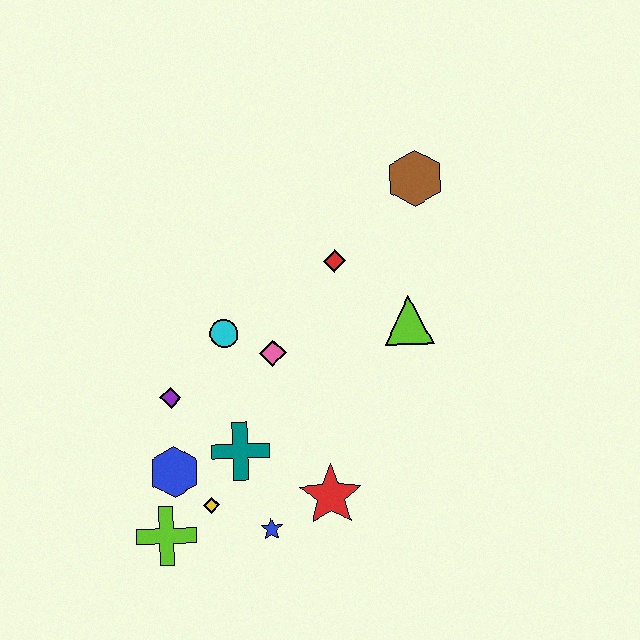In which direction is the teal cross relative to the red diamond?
The teal cross is below the red diamond.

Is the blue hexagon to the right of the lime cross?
Yes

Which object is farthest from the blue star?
The brown hexagon is farthest from the blue star.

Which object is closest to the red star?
The blue star is closest to the red star.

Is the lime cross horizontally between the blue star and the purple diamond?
No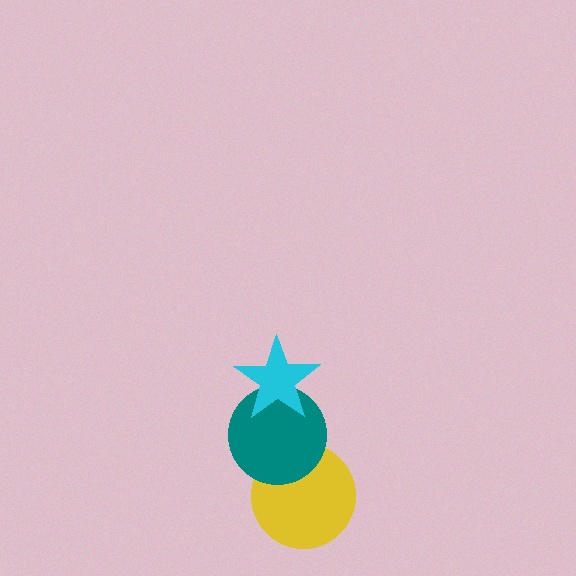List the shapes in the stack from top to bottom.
From top to bottom: the cyan star, the teal circle, the yellow circle.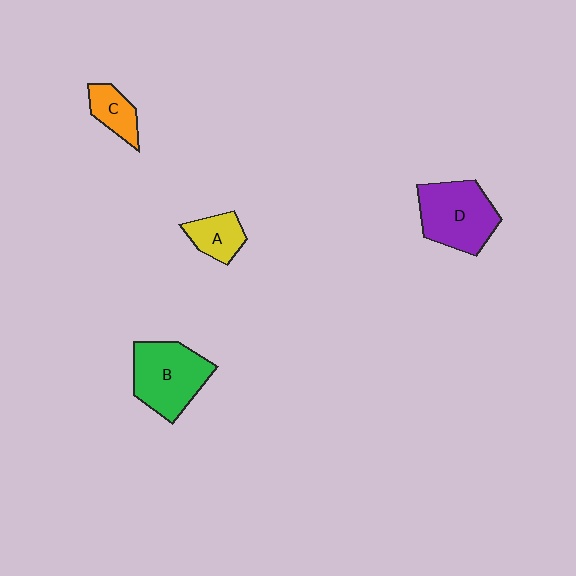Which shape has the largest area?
Shape B (green).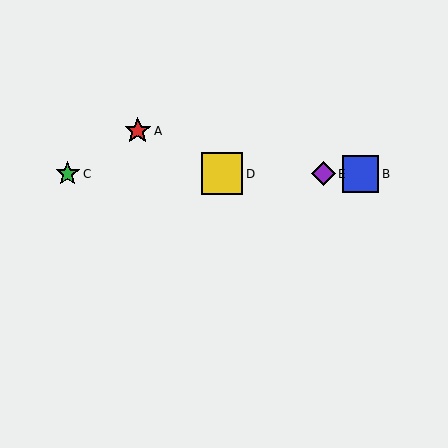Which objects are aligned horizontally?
Objects B, C, D, E are aligned horizontally.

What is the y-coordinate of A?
Object A is at y≈131.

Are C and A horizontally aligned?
No, C is at y≈174 and A is at y≈131.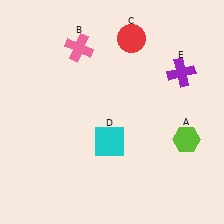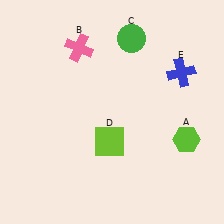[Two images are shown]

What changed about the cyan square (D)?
In Image 1, D is cyan. In Image 2, it changed to lime.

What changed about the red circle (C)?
In Image 1, C is red. In Image 2, it changed to green.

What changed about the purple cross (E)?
In Image 1, E is purple. In Image 2, it changed to blue.